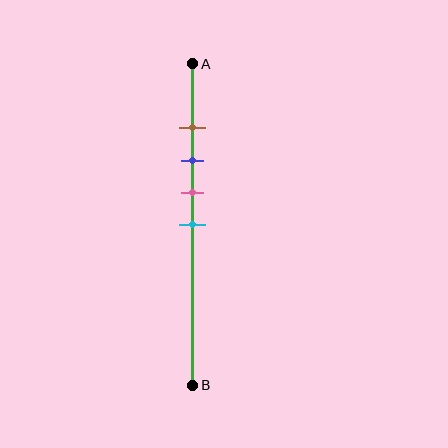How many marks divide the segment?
There are 4 marks dividing the segment.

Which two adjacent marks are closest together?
The brown and blue marks are the closest adjacent pair.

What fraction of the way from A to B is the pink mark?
The pink mark is approximately 40% (0.4) of the way from A to B.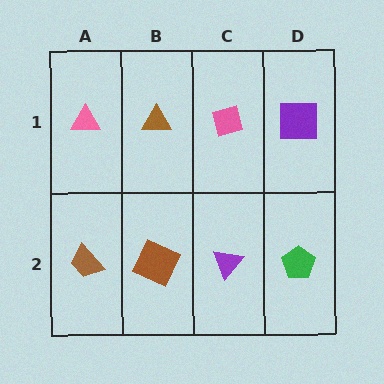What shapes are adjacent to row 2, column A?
A pink triangle (row 1, column A), a brown square (row 2, column B).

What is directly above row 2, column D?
A purple square.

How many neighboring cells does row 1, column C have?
3.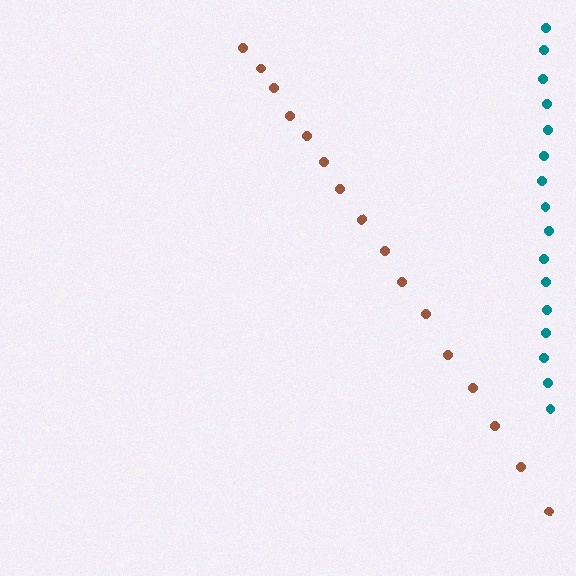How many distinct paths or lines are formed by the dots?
There are 2 distinct paths.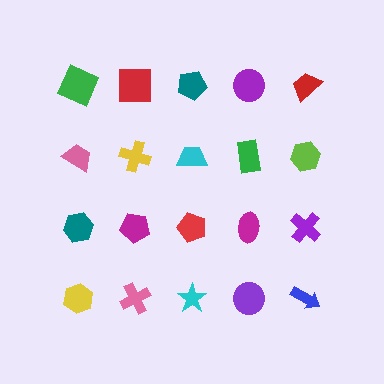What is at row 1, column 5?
A red trapezoid.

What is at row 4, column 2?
A pink cross.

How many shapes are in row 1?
5 shapes.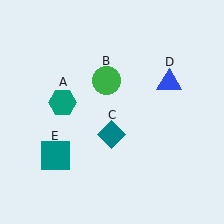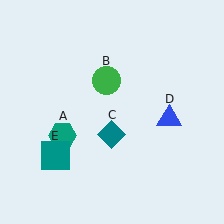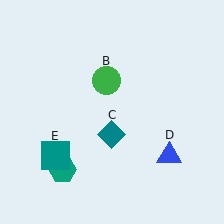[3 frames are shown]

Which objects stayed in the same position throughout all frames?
Green circle (object B) and teal diamond (object C) and teal square (object E) remained stationary.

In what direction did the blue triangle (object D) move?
The blue triangle (object D) moved down.